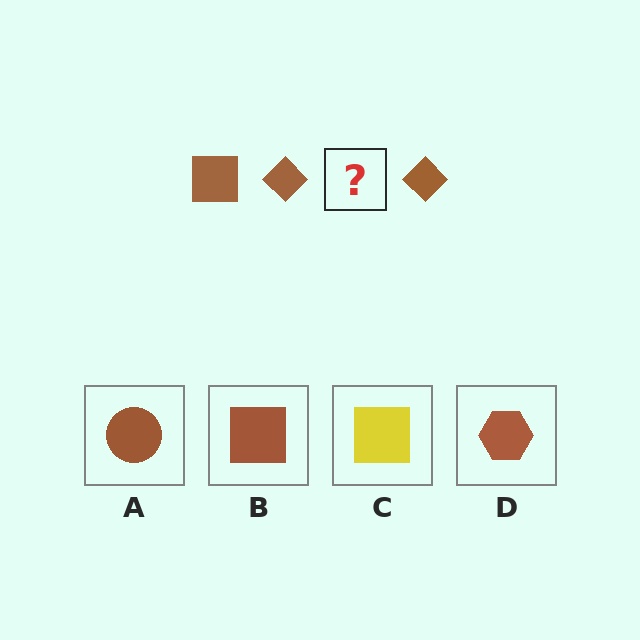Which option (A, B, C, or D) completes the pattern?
B.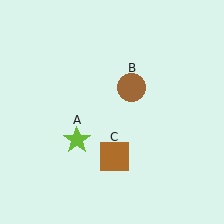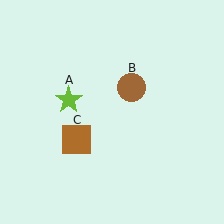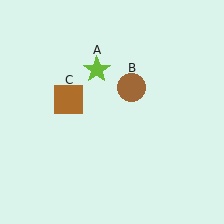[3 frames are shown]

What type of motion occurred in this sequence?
The lime star (object A), brown square (object C) rotated clockwise around the center of the scene.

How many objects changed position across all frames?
2 objects changed position: lime star (object A), brown square (object C).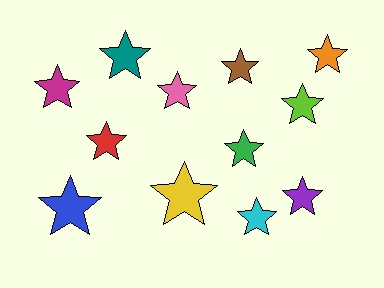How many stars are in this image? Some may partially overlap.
There are 12 stars.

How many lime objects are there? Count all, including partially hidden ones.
There is 1 lime object.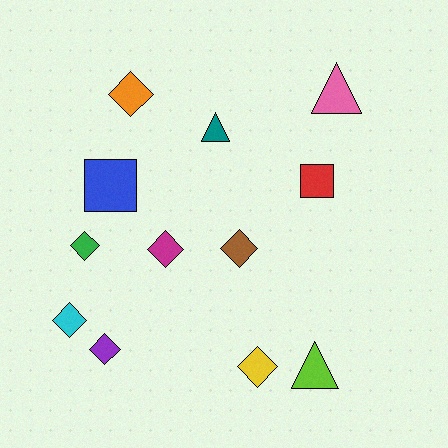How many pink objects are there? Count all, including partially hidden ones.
There is 1 pink object.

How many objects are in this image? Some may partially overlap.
There are 12 objects.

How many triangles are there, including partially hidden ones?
There are 3 triangles.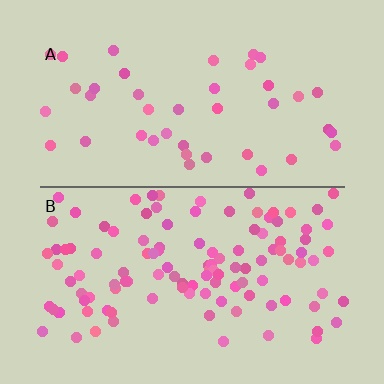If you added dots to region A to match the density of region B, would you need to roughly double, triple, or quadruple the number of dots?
Approximately triple.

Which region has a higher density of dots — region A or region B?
B (the bottom).